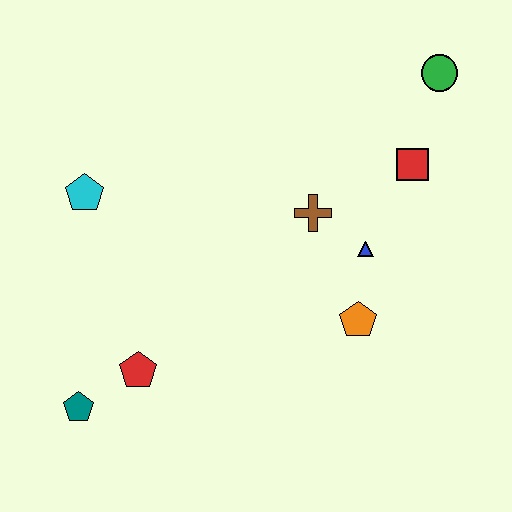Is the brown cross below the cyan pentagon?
Yes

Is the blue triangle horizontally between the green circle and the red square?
No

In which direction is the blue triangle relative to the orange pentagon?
The blue triangle is above the orange pentagon.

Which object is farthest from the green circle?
The teal pentagon is farthest from the green circle.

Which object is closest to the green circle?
The red square is closest to the green circle.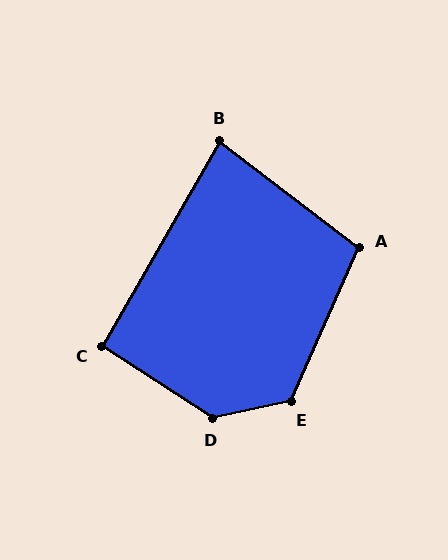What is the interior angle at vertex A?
Approximately 104 degrees (obtuse).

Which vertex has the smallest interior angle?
B, at approximately 82 degrees.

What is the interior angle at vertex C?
Approximately 93 degrees (approximately right).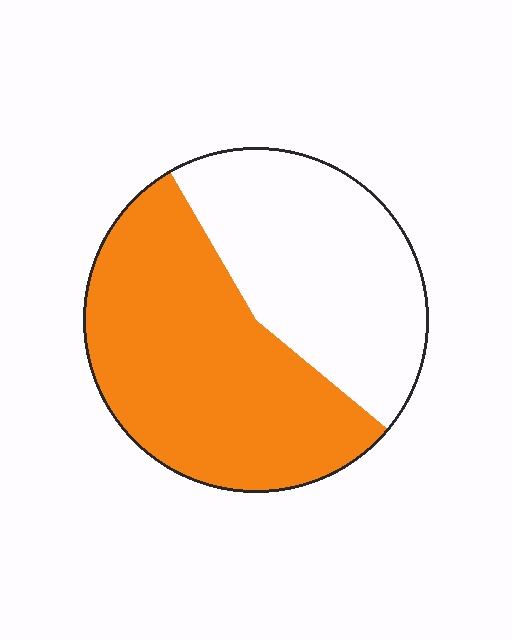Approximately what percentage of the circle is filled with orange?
Approximately 55%.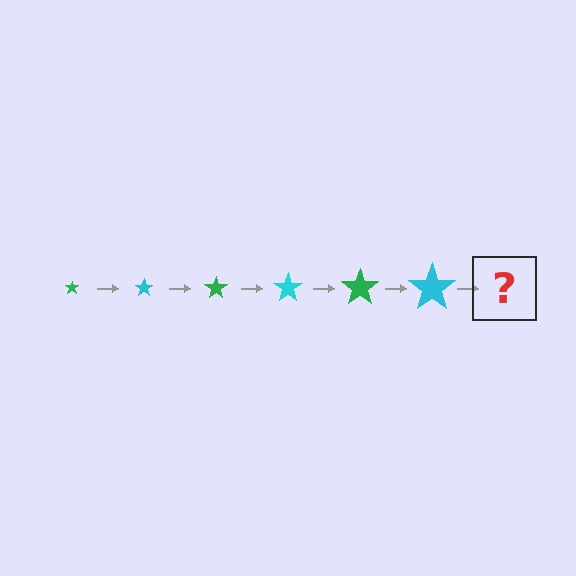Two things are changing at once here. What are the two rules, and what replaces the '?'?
The two rules are that the star grows larger each step and the color cycles through green and cyan. The '?' should be a green star, larger than the previous one.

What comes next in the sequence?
The next element should be a green star, larger than the previous one.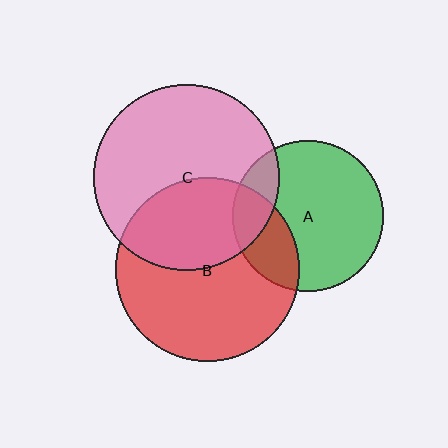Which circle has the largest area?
Circle C (pink).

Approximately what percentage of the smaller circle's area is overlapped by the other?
Approximately 40%.